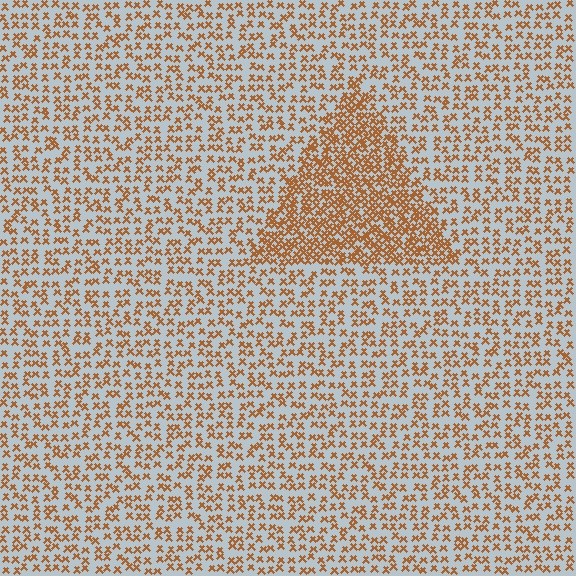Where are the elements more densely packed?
The elements are more densely packed inside the triangle boundary.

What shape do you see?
I see a triangle.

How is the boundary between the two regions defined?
The boundary is defined by a change in element density (approximately 2.2x ratio). All elements are the same color, size, and shape.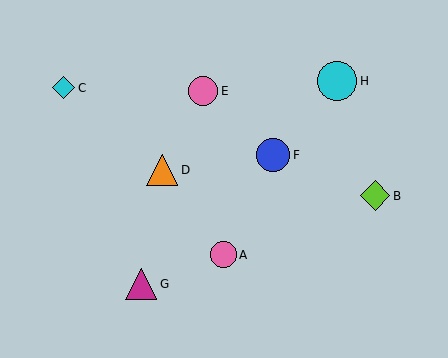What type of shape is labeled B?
Shape B is a lime diamond.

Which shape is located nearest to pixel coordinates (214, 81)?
The pink circle (labeled E) at (203, 91) is nearest to that location.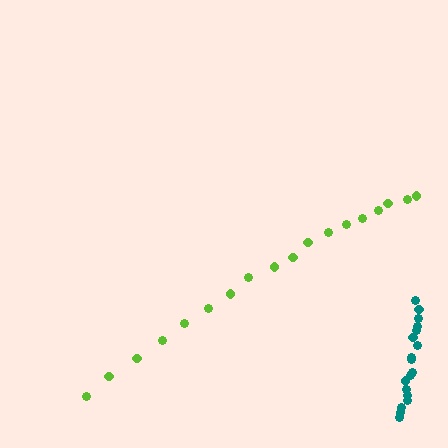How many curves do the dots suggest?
There are 2 distinct paths.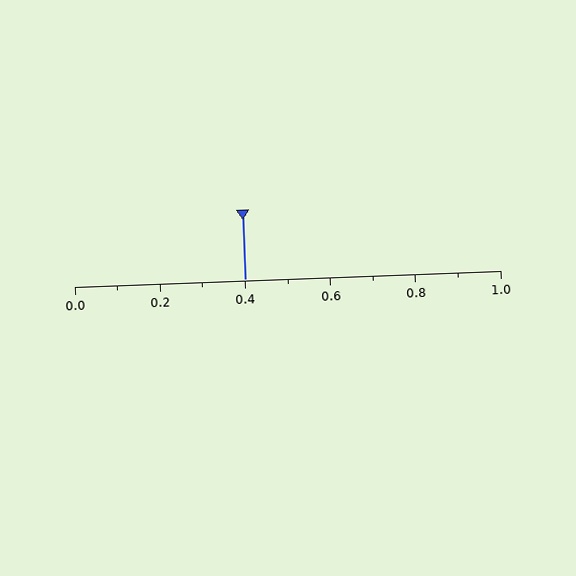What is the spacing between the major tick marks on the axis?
The major ticks are spaced 0.2 apart.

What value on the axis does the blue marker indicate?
The marker indicates approximately 0.4.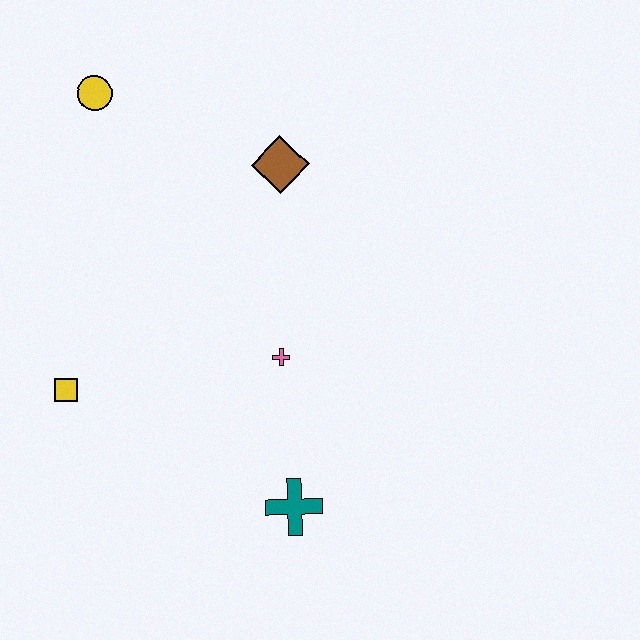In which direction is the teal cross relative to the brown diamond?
The teal cross is below the brown diamond.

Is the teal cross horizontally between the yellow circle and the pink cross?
No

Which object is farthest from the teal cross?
The yellow circle is farthest from the teal cross.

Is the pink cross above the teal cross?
Yes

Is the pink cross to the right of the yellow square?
Yes